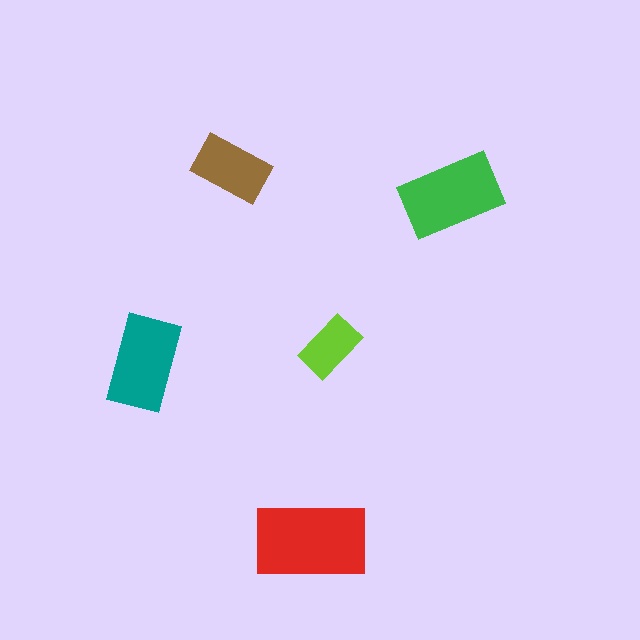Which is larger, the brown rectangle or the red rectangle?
The red one.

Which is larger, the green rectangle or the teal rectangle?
The green one.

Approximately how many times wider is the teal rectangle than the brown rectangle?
About 1.5 times wider.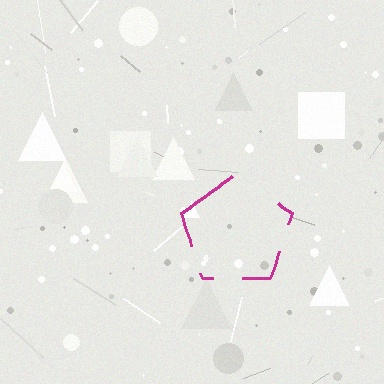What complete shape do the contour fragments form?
The contour fragments form a pentagon.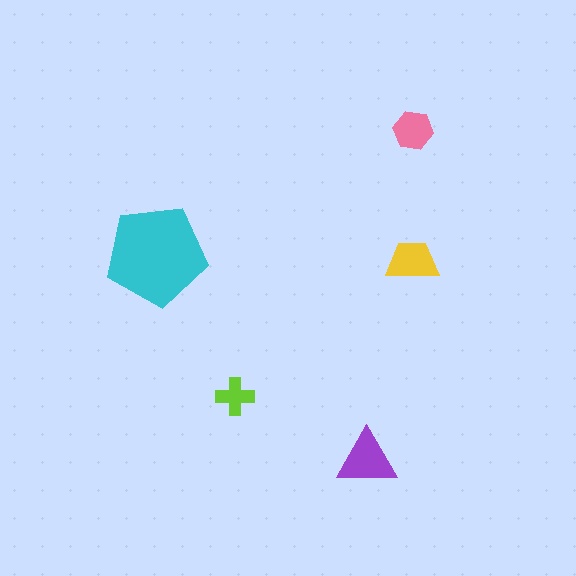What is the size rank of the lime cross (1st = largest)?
5th.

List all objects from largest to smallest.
The cyan pentagon, the purple triangle, the yellow trapezoid, the pink hexagon, the lime cross.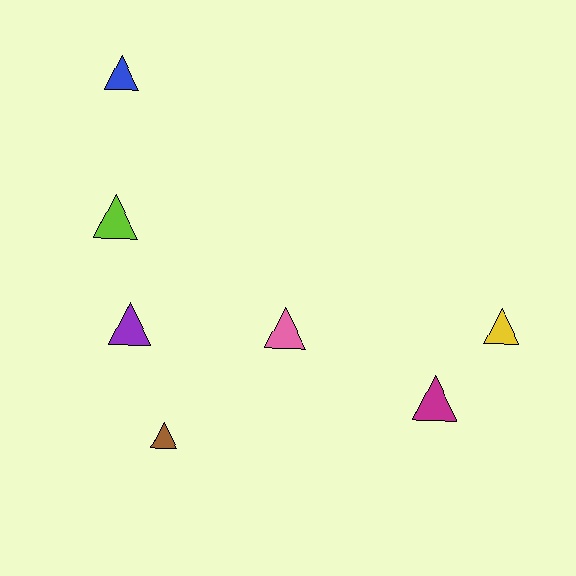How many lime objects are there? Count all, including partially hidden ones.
There is 1 lime object.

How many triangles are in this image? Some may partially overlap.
There are 7 triangles.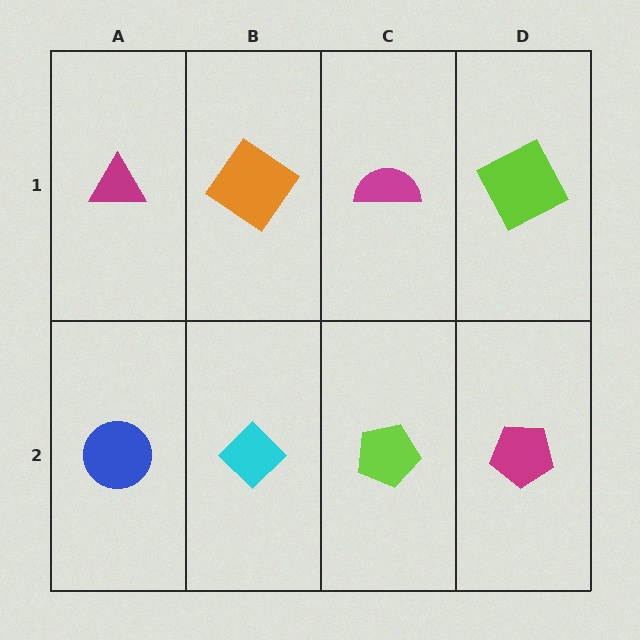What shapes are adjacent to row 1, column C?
A lime pentagon (row 2, column C), an orange diamond (row 1, column B), a lime square (row 1, column D).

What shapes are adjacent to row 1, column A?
A blue circle (row 2, column A), an orange diamond (row 1, column B).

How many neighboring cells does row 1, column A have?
2.